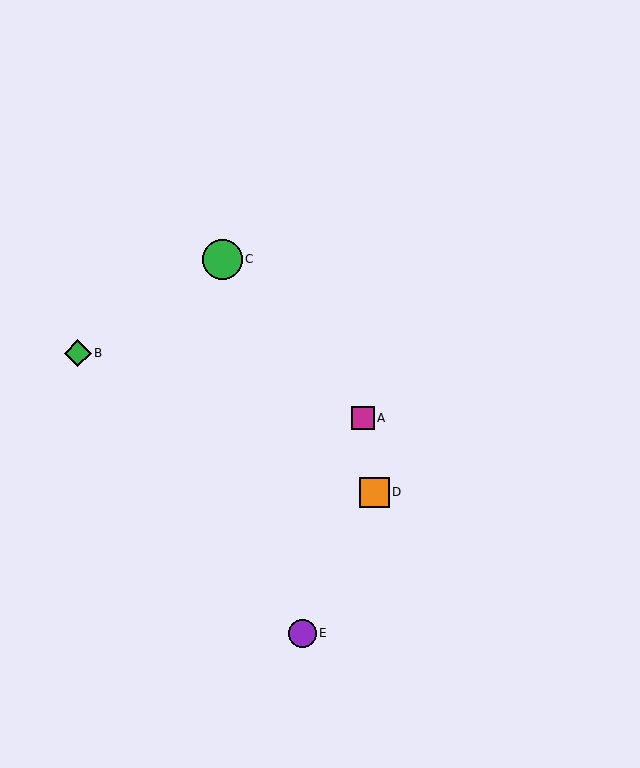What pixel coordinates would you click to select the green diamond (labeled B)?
Click at (78, 353) to select the green diamond B.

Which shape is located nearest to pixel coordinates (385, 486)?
The orange square (labeled D) at (374, 492) is nearest to that location.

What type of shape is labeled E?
Shape E is a purple circle.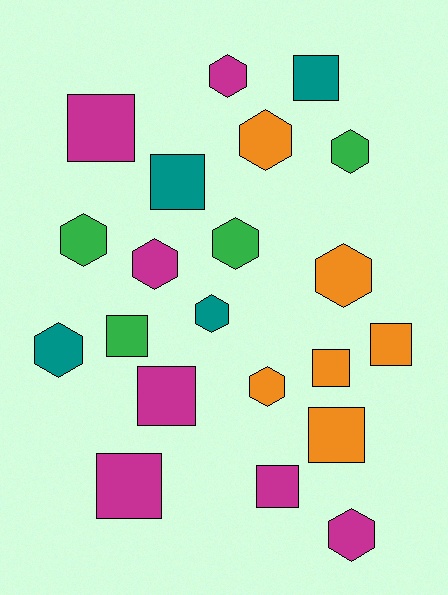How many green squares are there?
There is 1 green square.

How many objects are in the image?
There are 21 objects.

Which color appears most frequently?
Magenta, with 7 objects.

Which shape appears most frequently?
Hexagon, with 11 objects.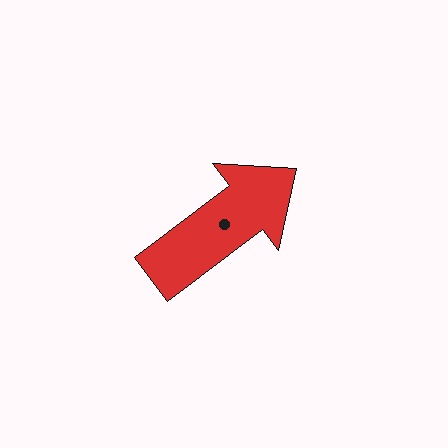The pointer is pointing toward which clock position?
Roughly 2 o'clock.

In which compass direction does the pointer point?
Northeast.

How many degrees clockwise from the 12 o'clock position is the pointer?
Approximately 53 degrees.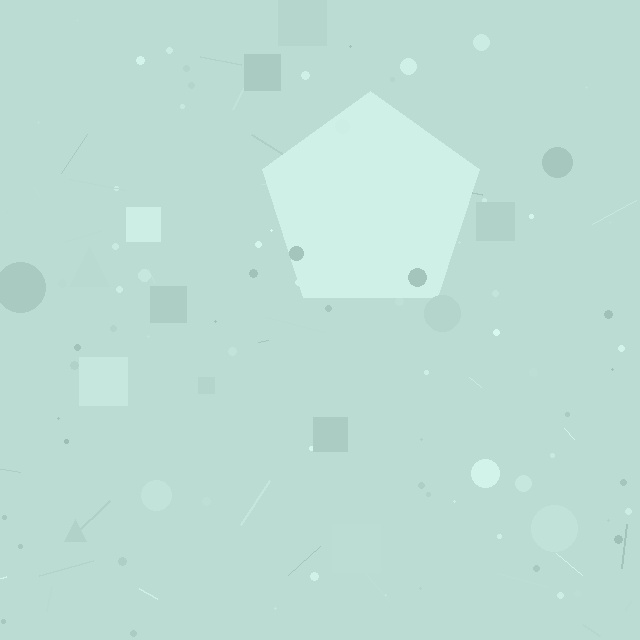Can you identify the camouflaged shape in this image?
The camouflaged shape is a pentagon.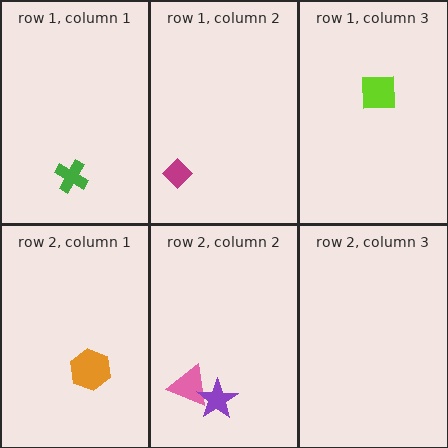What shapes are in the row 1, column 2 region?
The magenta diamond.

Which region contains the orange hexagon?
The row 2, column 1 region.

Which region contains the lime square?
The row 1, column 3 region.